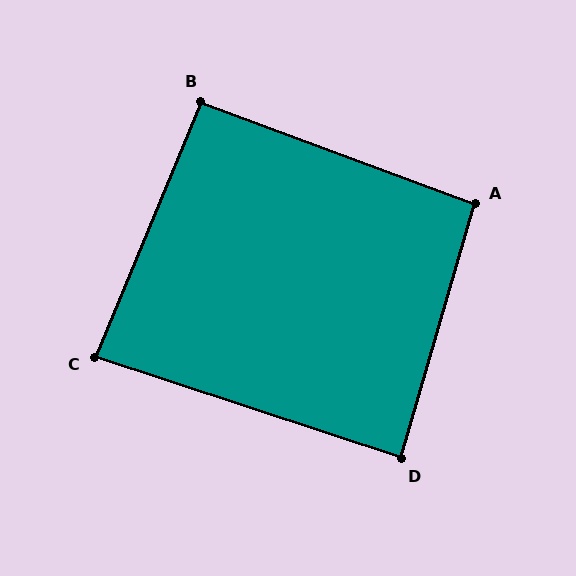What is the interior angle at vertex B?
Approximately 92 degrees (approximately right).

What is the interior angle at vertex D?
Approximately 88 degrees (approximately right).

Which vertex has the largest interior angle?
A, at approximately 94 degrees.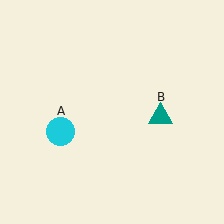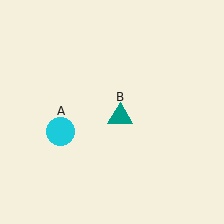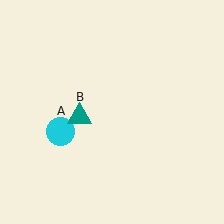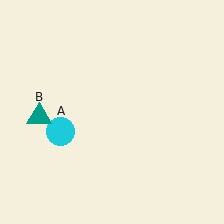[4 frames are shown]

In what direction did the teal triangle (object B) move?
The teal triangle (object B) moved left.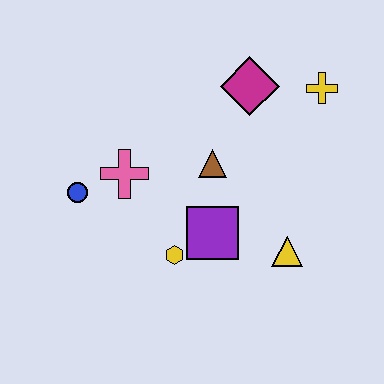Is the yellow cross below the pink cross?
No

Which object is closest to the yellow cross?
The magenta diamond is closest to the yellow cross.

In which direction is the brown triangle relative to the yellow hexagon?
The brown triangle is above the yellow hexagon.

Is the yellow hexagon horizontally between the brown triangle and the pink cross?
Yes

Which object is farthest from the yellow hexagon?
The yellow cross is farthest from the yellow hexagon.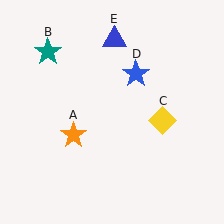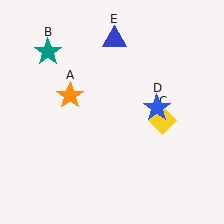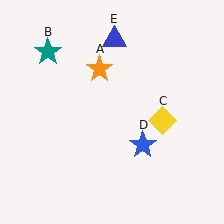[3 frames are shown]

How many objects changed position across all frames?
2 objects changed position: orange star (object A), blue star (object D).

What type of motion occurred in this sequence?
The orange star (object A), blue star (object D) rotated clockwise around the center of the scene.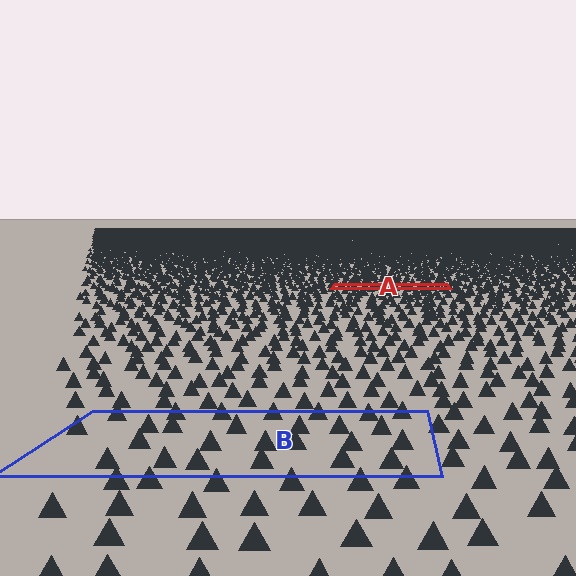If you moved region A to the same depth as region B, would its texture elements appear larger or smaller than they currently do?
They would appear larger. At a closer depth, the same texture elements are projected at a bigger on-screen size.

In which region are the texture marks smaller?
The texture marks are smaller in region A, because it is farther away.